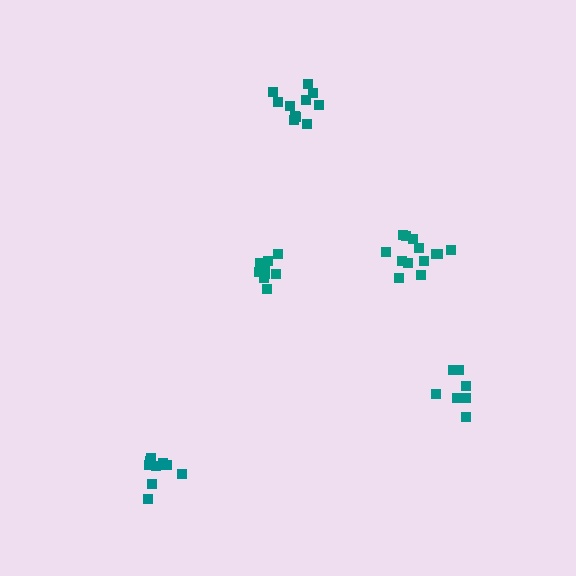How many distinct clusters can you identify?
There are 5 distinct clusters.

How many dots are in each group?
Group 1: 13 dots, Group 2: 10 dots, Group 3: 9 dots, Group 4: 11 dots, Group 5: 7 dots (50 total).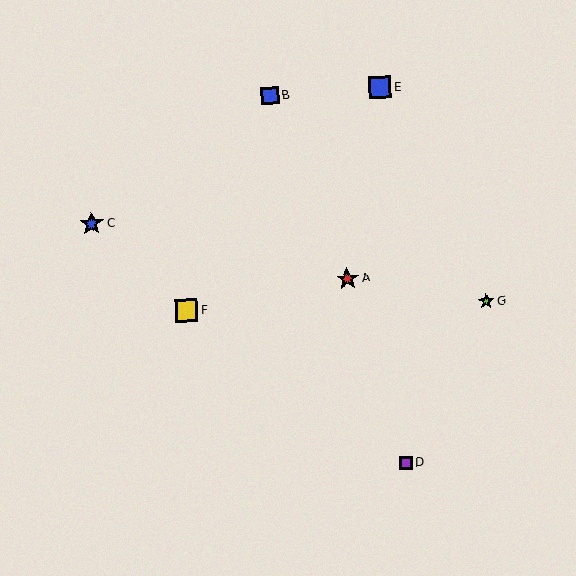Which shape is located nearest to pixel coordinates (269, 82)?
The blue square (labeled B) at (270, 96) is nearest to that location.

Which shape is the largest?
The blue star (labeled C) is the largest.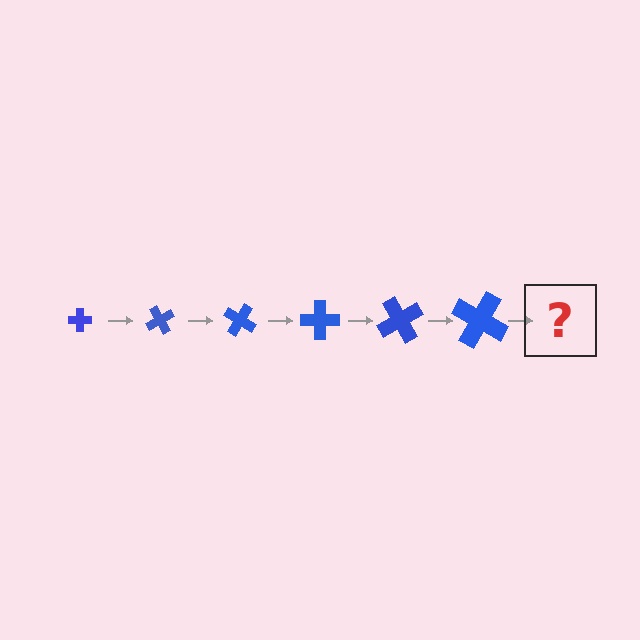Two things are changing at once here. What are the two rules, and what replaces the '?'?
The two rules are that the cross grows larger each step and it rotates 60 degrees each step. The '?' should be a cross, larger than the previous one and rotated 360 degrees from the start.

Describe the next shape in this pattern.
It should be a cross, larger than the previous one and rotated 360 degrees from the start.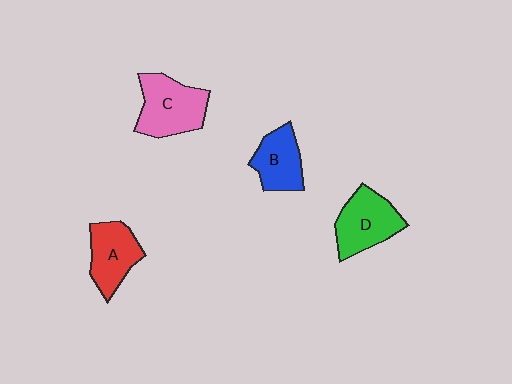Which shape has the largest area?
Shape C (pink).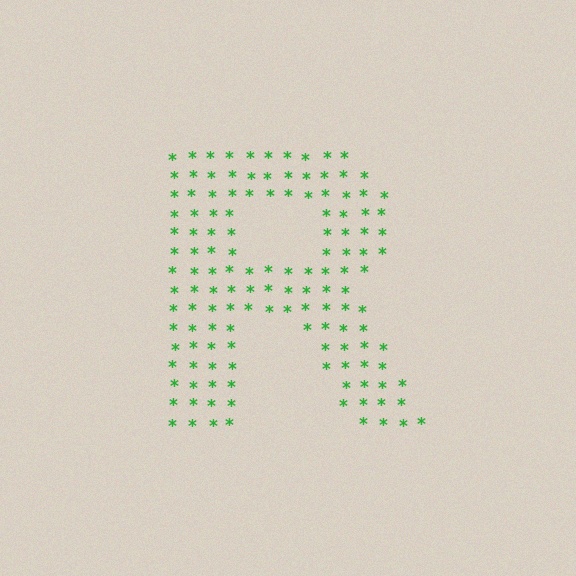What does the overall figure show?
The overall figure shows the letter R.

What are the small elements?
The small elements are asterisks.